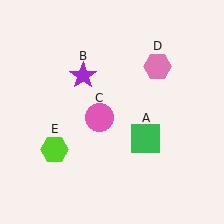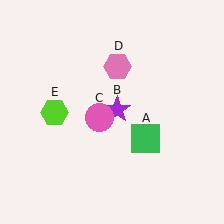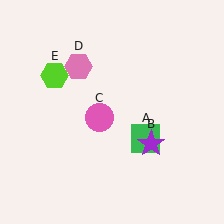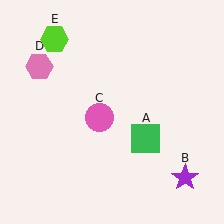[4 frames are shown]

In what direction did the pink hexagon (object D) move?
The pink hexagon (object D) moved left.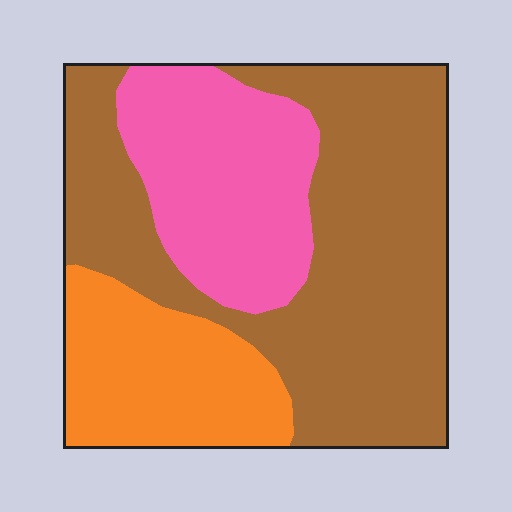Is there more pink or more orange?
Pink.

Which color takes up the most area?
Brown, at roughly 55%.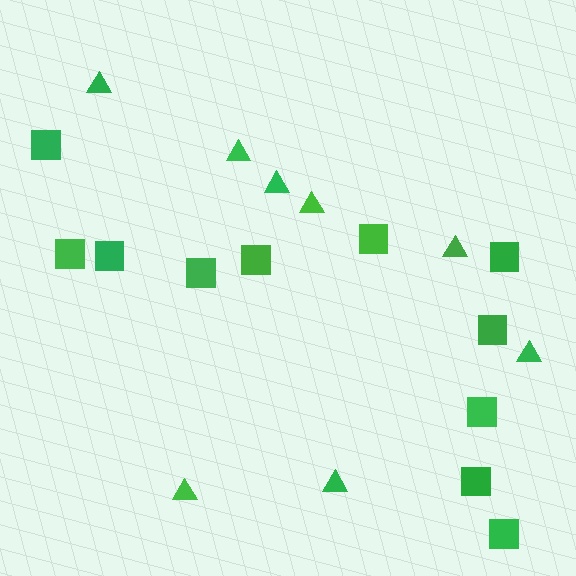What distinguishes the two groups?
There are 2 groups: one group of triangles (8) and one group of squares (11).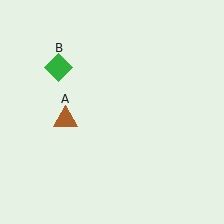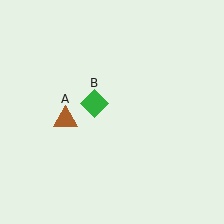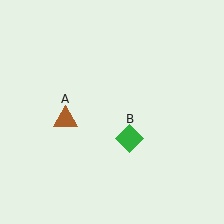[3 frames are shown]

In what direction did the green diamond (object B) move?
The green diamond (object B) moved down and to the right.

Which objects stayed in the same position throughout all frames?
Brown triangle (object A) remained stationary.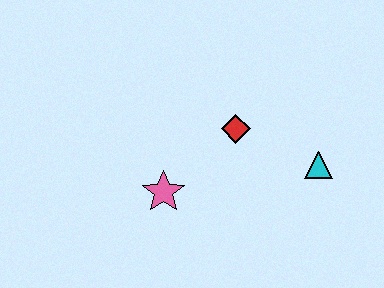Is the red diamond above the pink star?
Yes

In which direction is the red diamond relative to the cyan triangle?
The red diamond is to the left of the cyan triangle.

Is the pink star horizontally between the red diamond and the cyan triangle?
No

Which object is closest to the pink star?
The red diamond is closest to the pink star.